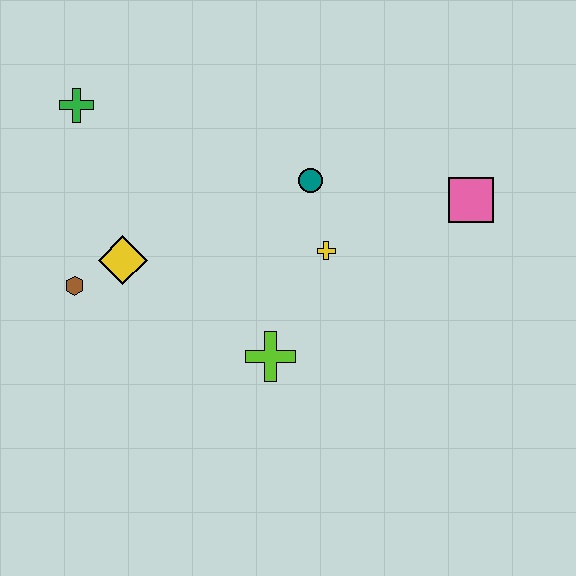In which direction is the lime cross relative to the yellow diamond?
The lime cross is to the right of the yellow diamond.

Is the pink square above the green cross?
No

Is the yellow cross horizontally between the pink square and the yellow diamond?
Yes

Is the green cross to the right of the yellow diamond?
No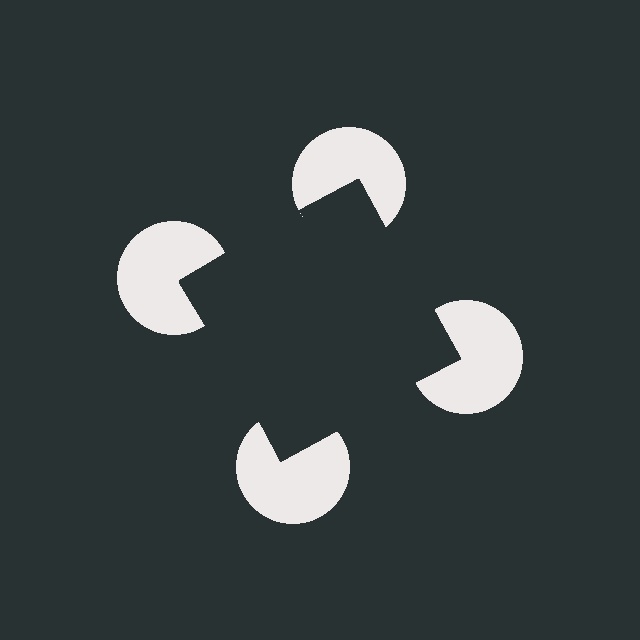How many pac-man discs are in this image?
There are 4 — one at each vertex of the illusory square.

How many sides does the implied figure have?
4 sides.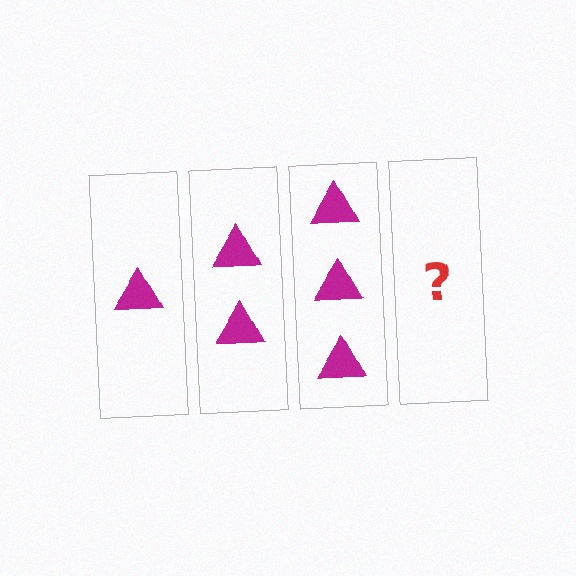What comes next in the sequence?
The next element should be 4 triangles.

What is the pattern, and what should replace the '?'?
The pattern is that each step adds one more triangle. The '?' should be 4 triangles.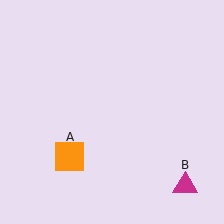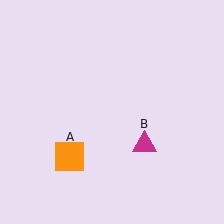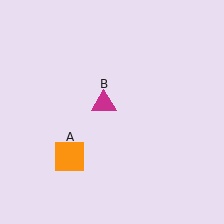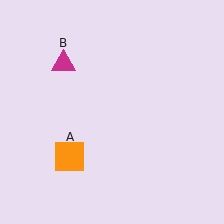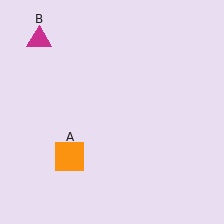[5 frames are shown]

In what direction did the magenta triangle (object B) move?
The magenta triangle (object B) moved up and to the left.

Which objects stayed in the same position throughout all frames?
Orange square (object A) remained stationary.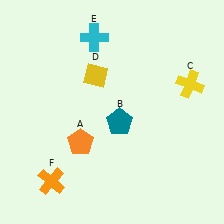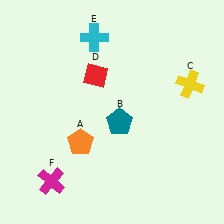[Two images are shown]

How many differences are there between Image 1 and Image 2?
There are 2 differences between the two images.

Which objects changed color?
D changed from yellow to red. F changed from orange to magenta.